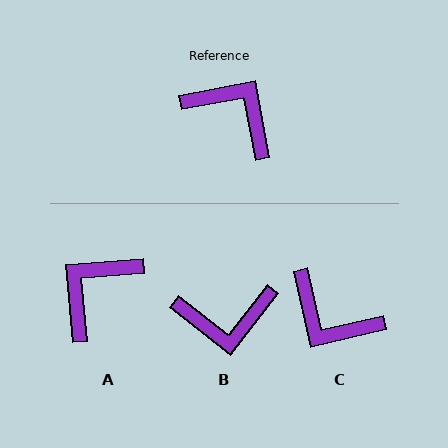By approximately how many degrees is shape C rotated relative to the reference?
Approximately 178 degrees clockwise.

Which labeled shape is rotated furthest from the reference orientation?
C, about 178 degrees away.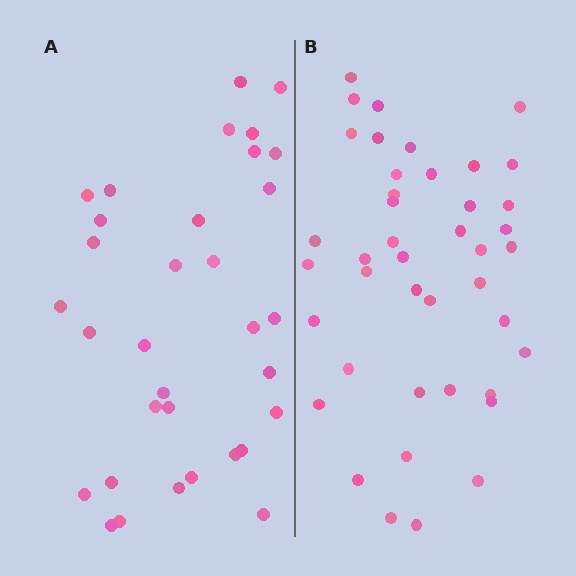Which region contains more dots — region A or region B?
Region B (the right region) has more dots.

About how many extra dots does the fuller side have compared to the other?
Region B has roughly 8 or so more dots than region A.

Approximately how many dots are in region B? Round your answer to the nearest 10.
About 40 dots. (The exact count is 42, which rounds to 40.)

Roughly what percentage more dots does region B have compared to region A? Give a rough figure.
About 25% more.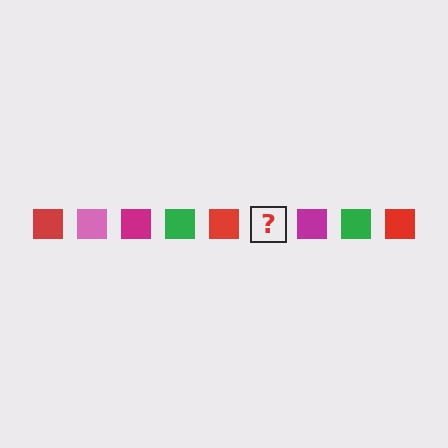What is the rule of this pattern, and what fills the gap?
The rule is that the pattern cycles through red, pink, magenta, green squares. The gap should be filled with a pink square.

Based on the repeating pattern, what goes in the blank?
The blank should be a pink square.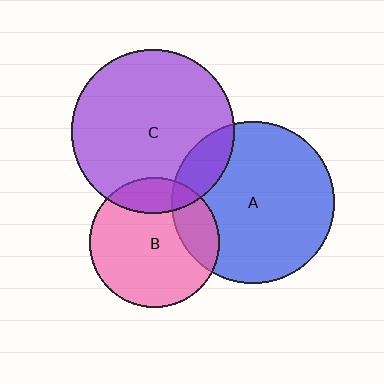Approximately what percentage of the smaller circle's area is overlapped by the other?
Approximately 15%.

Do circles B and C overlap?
Yes.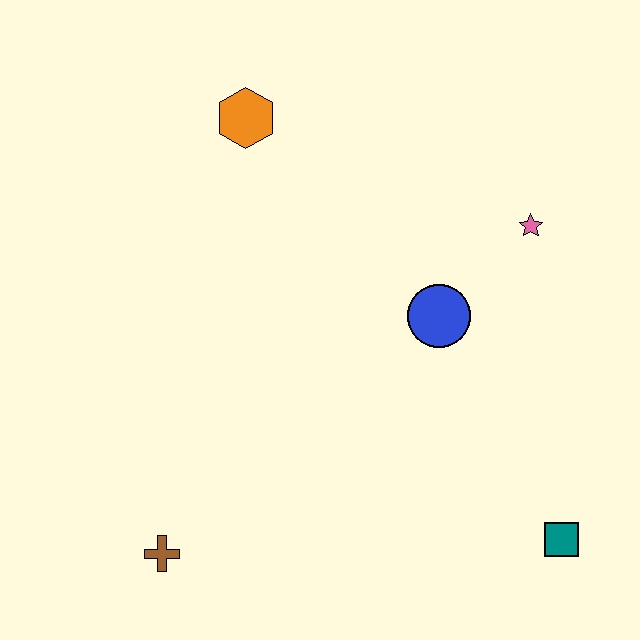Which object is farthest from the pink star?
The brown cross is farthest from the pink star.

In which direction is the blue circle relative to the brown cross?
The blue circle is to the right of the brown cross.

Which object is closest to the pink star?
The blue circle is closest to the pink star.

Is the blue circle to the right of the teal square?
No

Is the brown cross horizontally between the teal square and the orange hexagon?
No